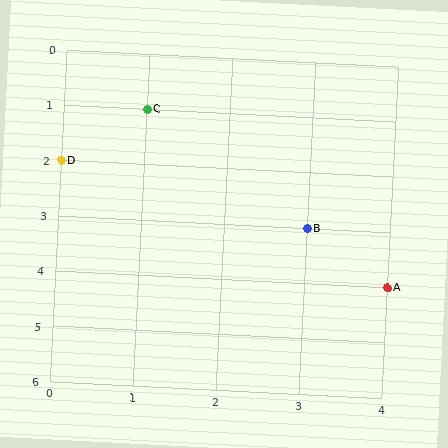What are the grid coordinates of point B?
Point B is at grid coordinates (3, 3).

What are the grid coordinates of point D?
Point D is at grid coordinates (0, 2).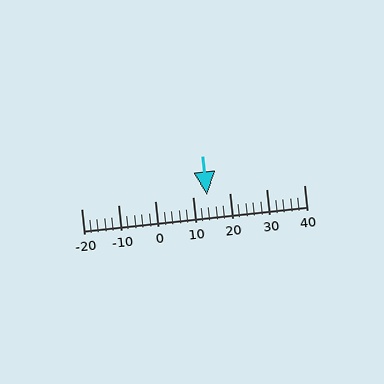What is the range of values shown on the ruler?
The ruler shows values from -20 to 40.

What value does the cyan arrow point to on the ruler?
The cyan arrow points to approximately 14.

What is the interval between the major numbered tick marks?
The major tick marks are spaced 10 units apart.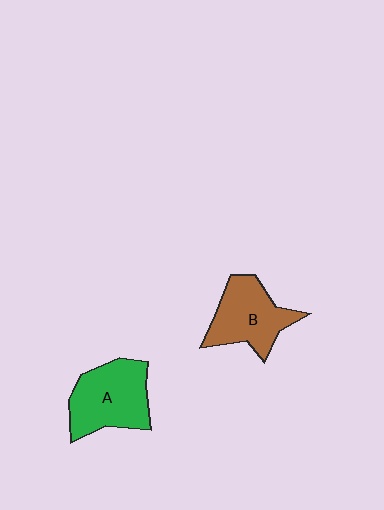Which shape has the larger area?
Shape A (green).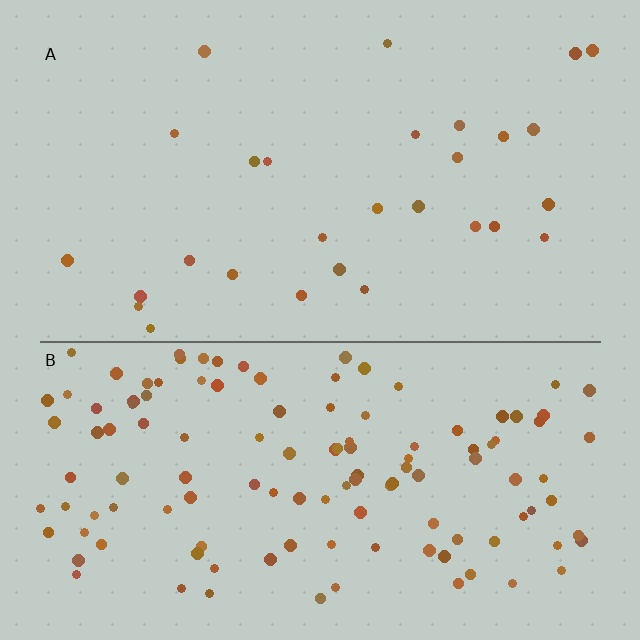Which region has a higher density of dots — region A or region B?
B (the bottom).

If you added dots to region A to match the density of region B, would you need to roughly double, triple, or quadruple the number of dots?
Approximately quadruple.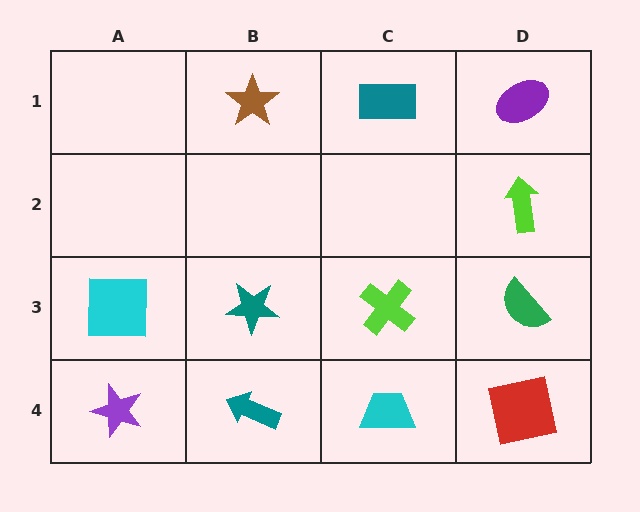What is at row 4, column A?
A purple star.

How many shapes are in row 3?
4 shapes.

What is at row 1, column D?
A purple ellipse.